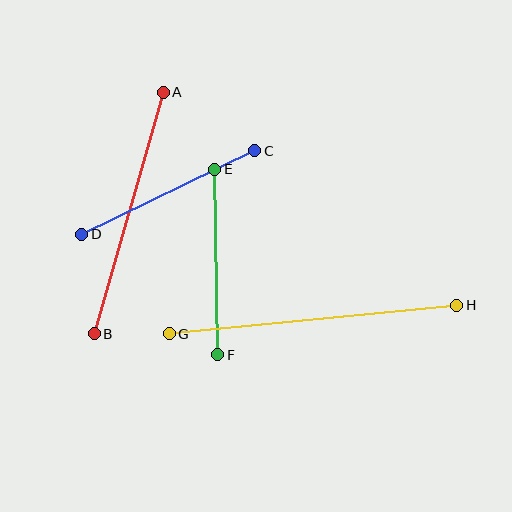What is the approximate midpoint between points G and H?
The midpoint is at approximately (313, 319) pixels.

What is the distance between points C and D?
The distance is approximately 192 pixels.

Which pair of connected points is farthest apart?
Points G and H are farthest apart.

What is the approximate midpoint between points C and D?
The midpoint is at approximately (168, 192) pixels.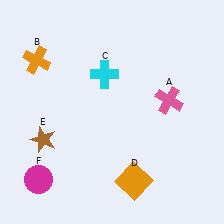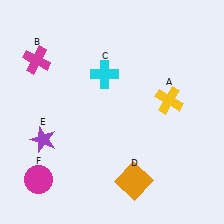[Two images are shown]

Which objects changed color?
A changed from pink to yellow. B changed from orange to magenta. E changed from brown to purple.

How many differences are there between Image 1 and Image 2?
There are 3 differences between the two images.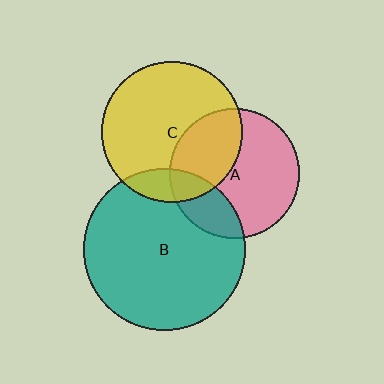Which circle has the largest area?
Circle B (teal).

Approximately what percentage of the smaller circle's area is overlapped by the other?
Approximately 35%.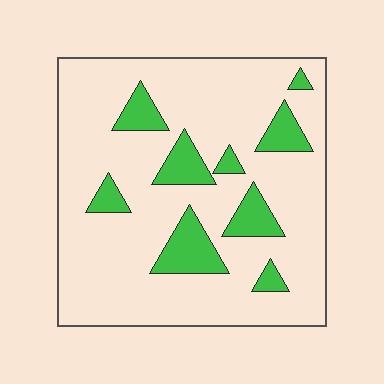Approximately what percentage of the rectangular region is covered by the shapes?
Approximately 15%.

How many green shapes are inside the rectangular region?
9.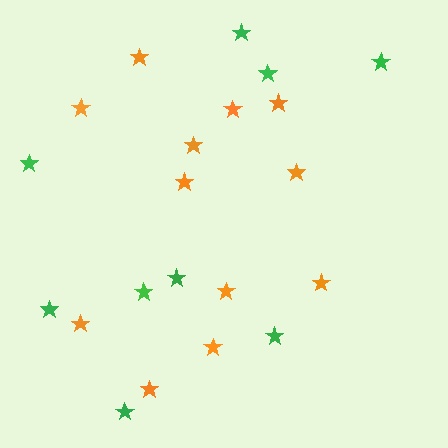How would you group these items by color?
There are 2 groups: one group of orange stars (12) and one group of green stars (9).